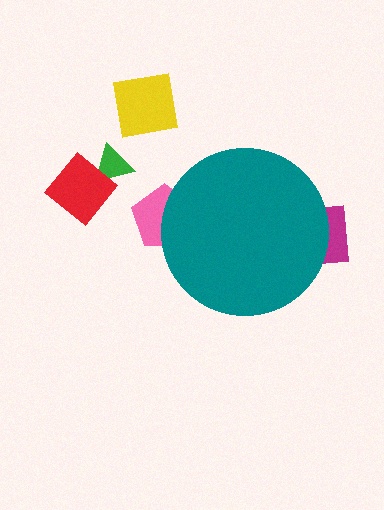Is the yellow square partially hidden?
No, the yellow square is fully visible.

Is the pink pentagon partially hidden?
Yes, the pink pentagon is partially hidden behind the teal circle.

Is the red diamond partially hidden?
No, the red diamond is fully visible.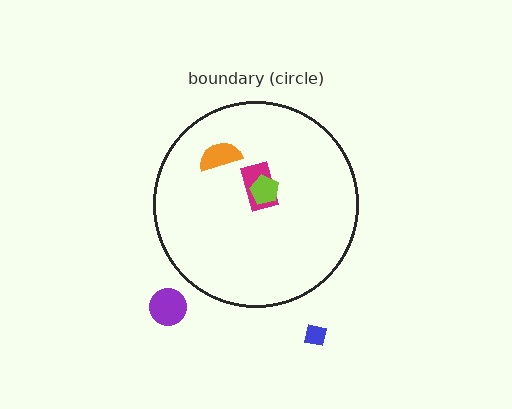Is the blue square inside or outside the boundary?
Outside.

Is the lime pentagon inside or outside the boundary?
Inside.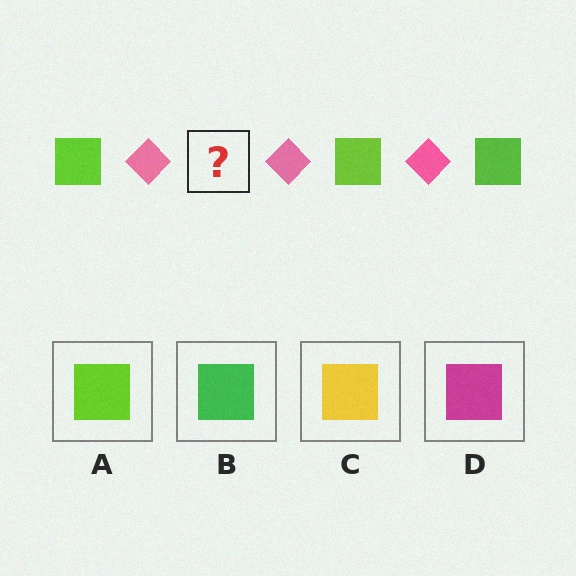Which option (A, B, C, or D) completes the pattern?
A.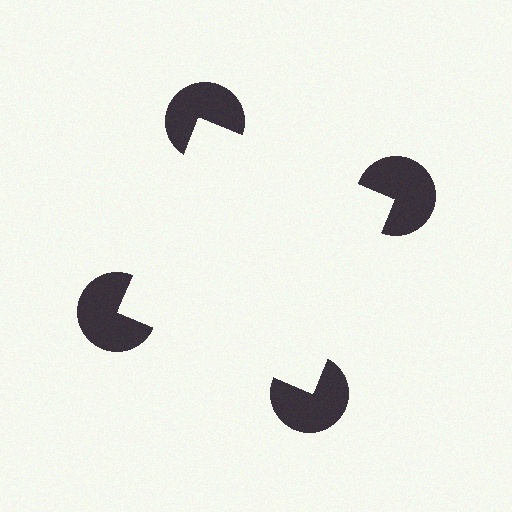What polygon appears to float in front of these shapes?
An illusory square — its edges are inferred from the aligned wedge cuts in the pac-man discs, not physically drawn.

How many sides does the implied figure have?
4 sides.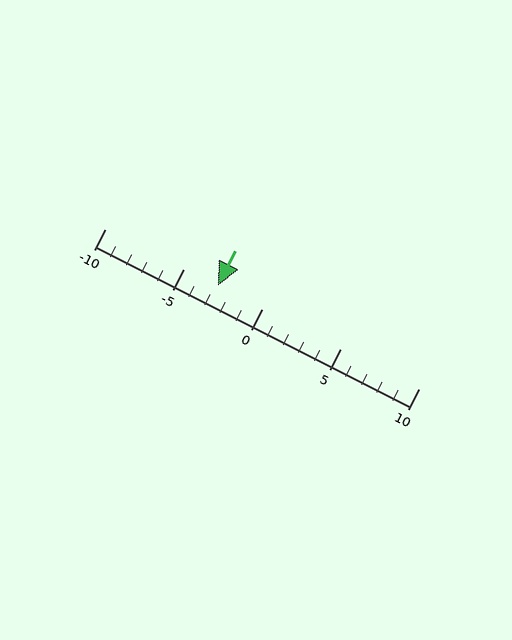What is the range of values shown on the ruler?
The ruler shows values from -10 to 10.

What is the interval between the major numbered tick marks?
The major tick marks are spaced 5 units apart.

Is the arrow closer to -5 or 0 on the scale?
The arrow is closer to -5.